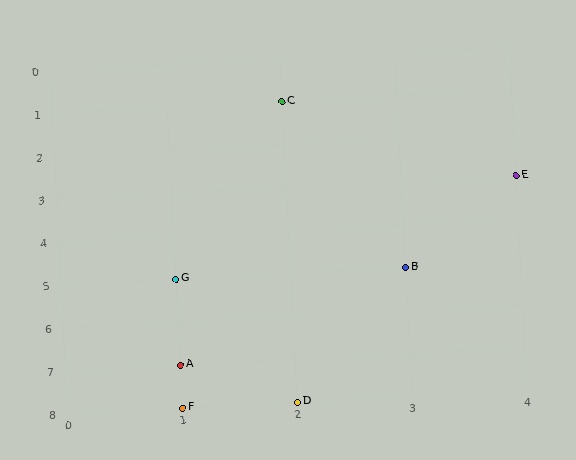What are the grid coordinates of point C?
Point C is at grid coordinates (2, 1).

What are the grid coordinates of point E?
Point E is at grid coordinates (4, 3).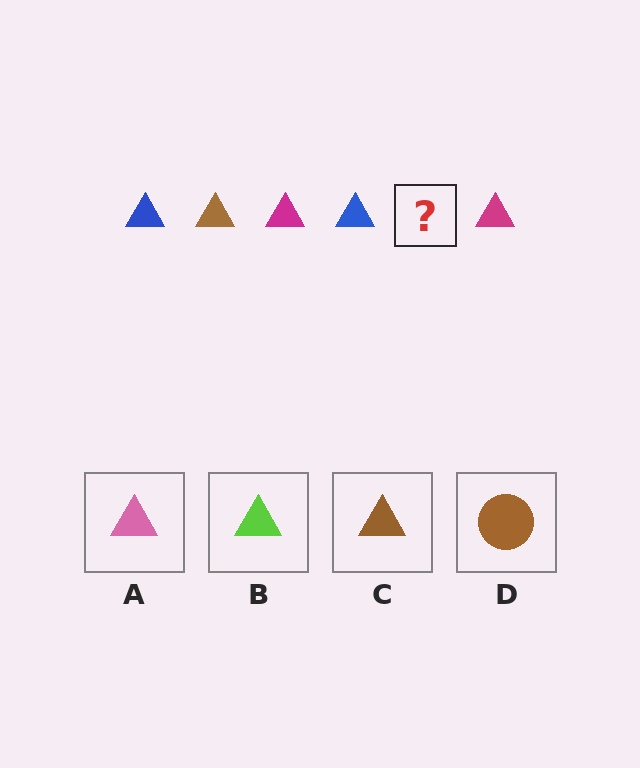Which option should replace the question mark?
Option C.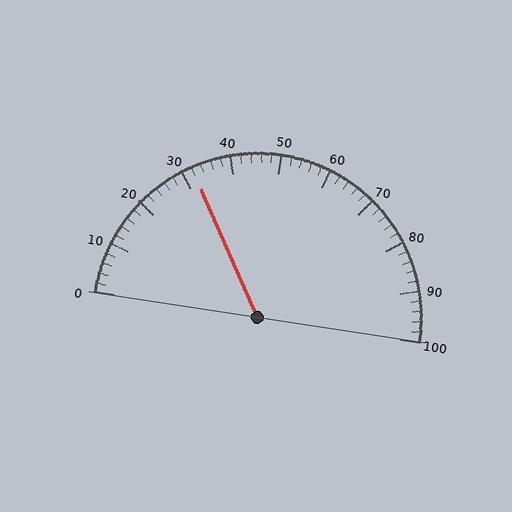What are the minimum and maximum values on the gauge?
The gauge ranges from 0 to 100.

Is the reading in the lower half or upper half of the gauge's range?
The reading is in the lower half of the range (0 to 100).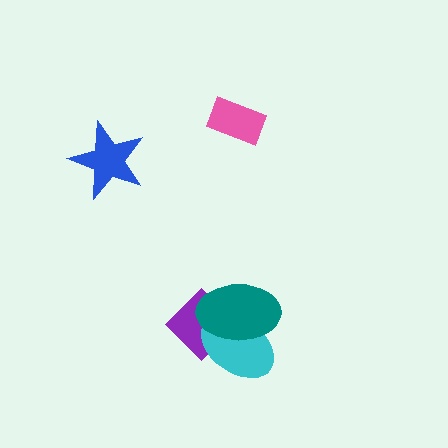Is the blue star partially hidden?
No, no other shape covers it.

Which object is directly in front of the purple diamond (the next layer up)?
The cyan ellipse is directly in front of the purple diamond.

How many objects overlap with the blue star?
0 objects overlap with the blue star.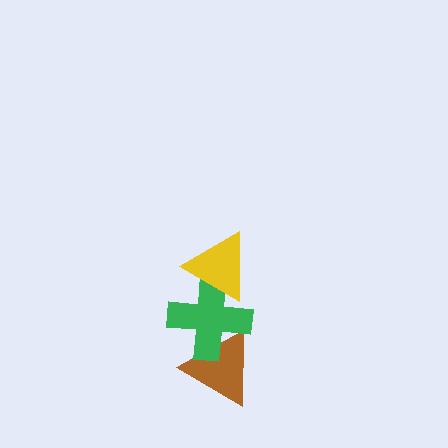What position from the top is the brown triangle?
The brown triangle is 3rd from the top.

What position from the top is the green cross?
The green cross is 2nd from the top.